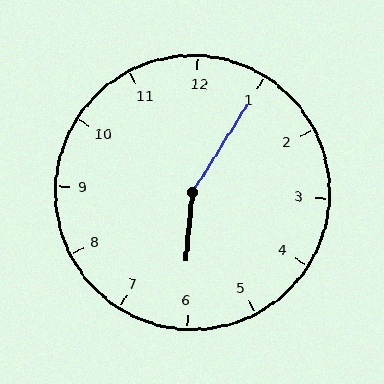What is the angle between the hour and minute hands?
Approximately 152 degrees.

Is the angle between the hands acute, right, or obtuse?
It is obtuse.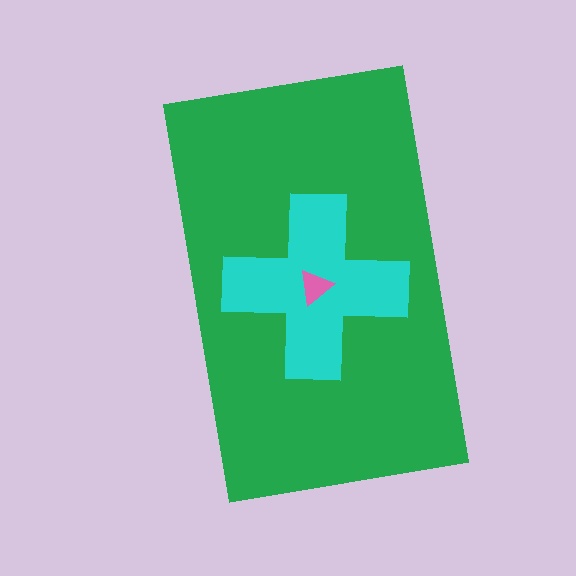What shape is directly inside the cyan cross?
The pink triangle.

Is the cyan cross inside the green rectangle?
Yes.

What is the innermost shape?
The pink triangle.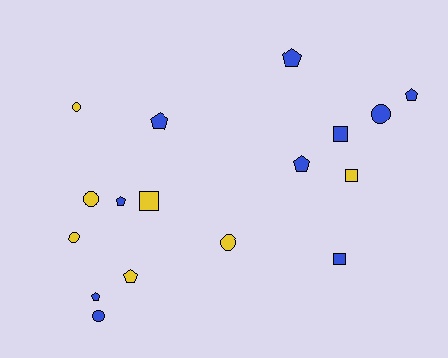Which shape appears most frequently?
Pentagon, with 7 objects.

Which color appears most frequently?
Blue, with 10 objects.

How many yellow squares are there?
There are 2 yellow squares.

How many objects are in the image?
There are 17 objects.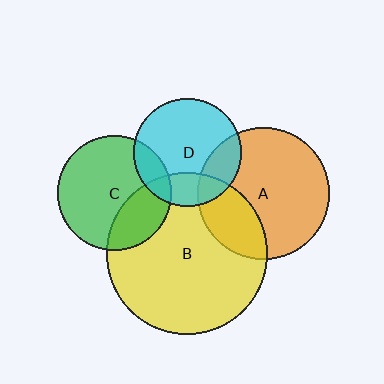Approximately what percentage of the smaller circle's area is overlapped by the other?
Approximately 20%.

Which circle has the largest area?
Circle B (yellow).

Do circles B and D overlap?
Yes.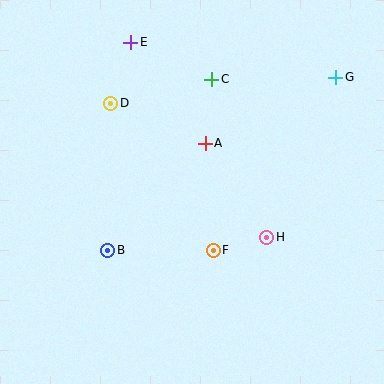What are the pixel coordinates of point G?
Point G is at (336, 77).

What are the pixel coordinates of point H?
Point H is at (267, 237).